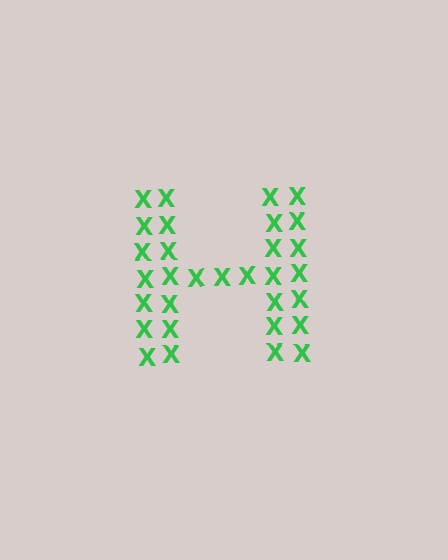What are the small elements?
The small elements are letter X's.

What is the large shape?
The large shape is the letter H.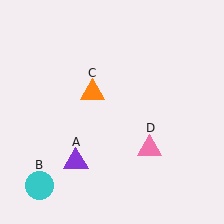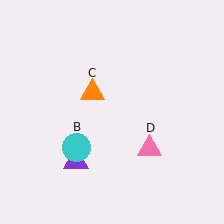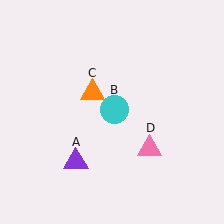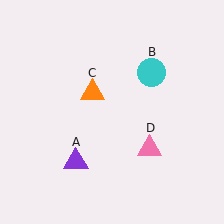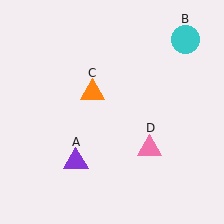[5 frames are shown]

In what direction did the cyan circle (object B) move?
The cyan circle (object B) moved up and to the right.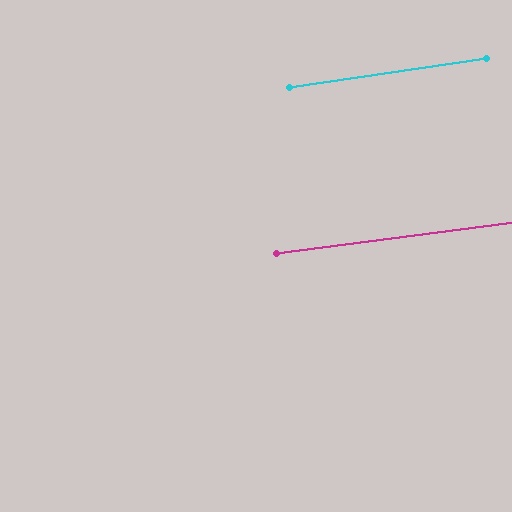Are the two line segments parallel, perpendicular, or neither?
Parallel — their directions differ by only 0.9°.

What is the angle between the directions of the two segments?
Approximately 1 degree.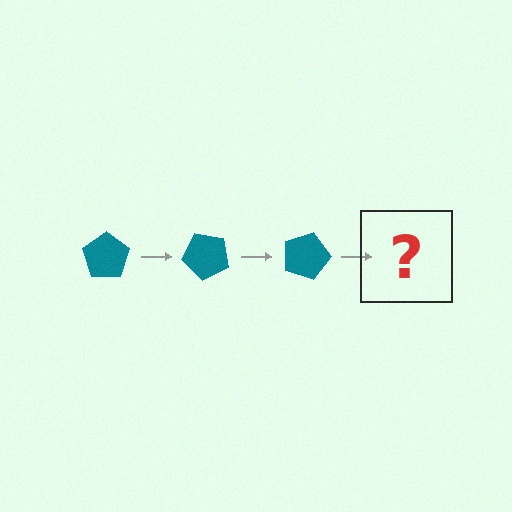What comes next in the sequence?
The next element should be a teal pentagon rotated 135 degrees.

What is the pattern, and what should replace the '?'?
The pattern is that the pentagon rotates 45 degrees each step. The '?' should be a teal pentagon rotated 135 degrees.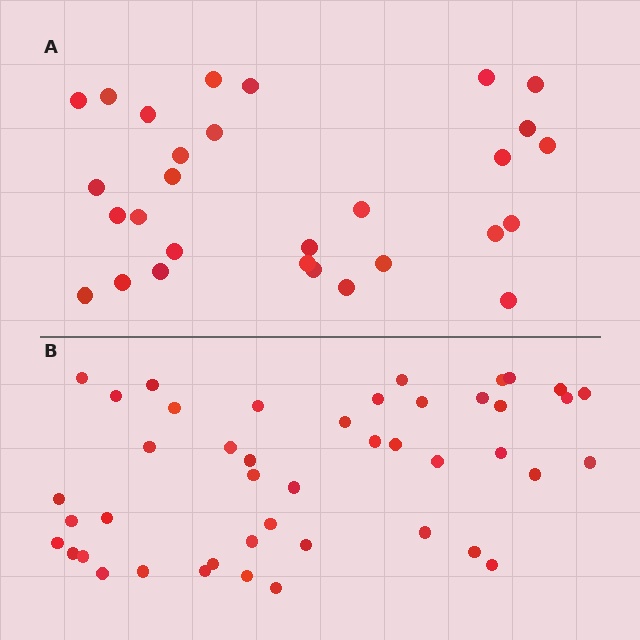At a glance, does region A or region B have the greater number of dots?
Region B (the bottom region) has more dots.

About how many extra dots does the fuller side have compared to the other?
Region B has approximately 15 more dots than region A.